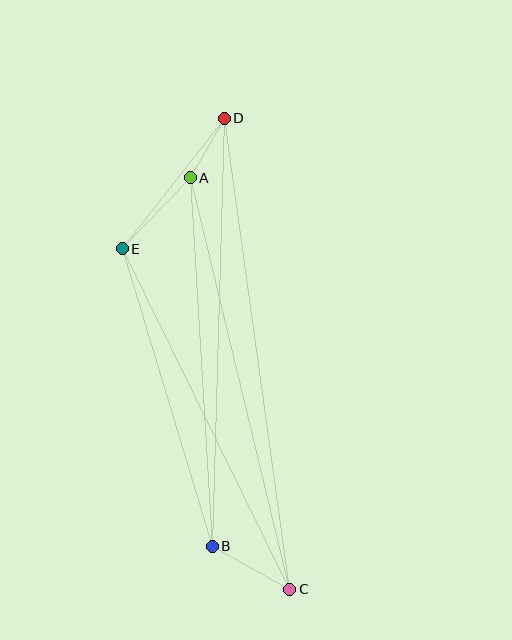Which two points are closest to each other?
Points A and D are closest to each other.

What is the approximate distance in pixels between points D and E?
The distance between D and E is approximately 166 pixels.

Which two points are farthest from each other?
Points C and D are farthest from each other.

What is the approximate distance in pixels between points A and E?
The distance between A and E is approximately 98 pixels.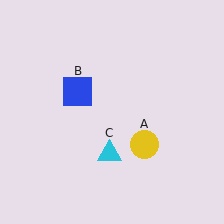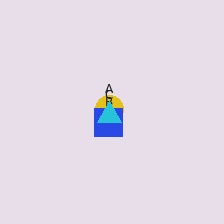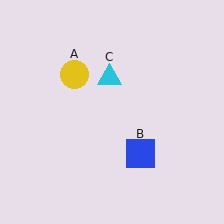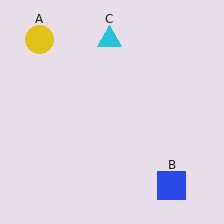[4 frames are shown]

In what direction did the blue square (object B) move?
The blue square (object B) moved down and to the right.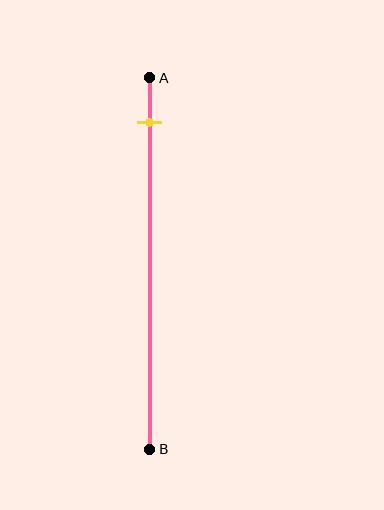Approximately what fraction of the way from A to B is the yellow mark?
The yellow mark is approximately 10% of the way from A to B.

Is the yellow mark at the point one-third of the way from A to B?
No, the mark is at about 10% from A, not at the 33% one-third point.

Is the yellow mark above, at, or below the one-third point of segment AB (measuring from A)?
The yellow mark is above the one-third point of segment AB.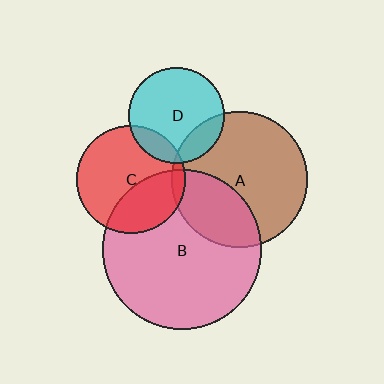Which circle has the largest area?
Circle B (pink).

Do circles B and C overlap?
Yes.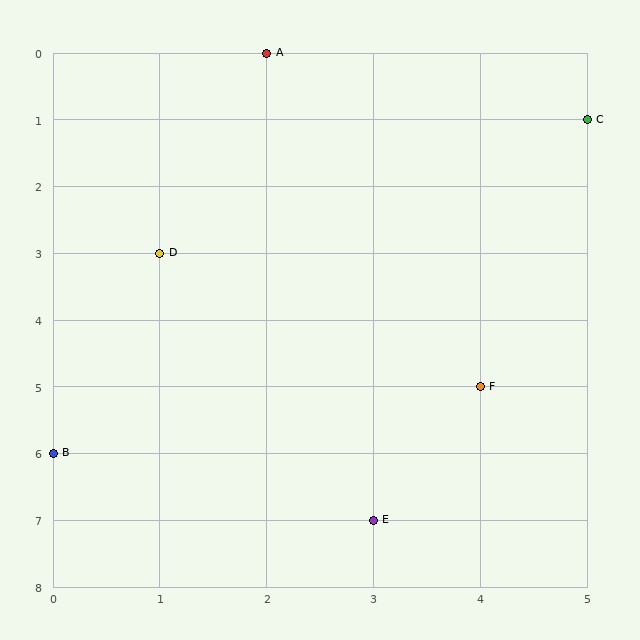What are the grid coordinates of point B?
Point B is at grid coordinates (0, 6).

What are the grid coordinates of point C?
Point C is at grid coordinates (5, 1).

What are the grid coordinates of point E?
Point E is at grid coordinates (3, 7).